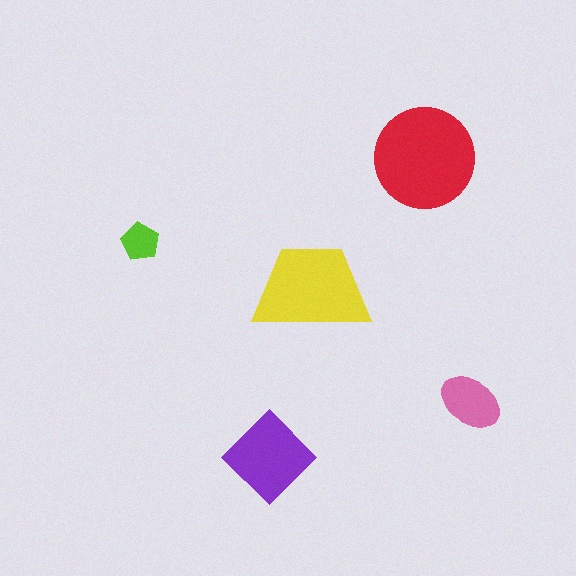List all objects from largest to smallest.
The red circle, the yellow trapezoid, the purple diamond, the pink ellipse, the lime pentagon.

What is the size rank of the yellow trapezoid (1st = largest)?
2nd.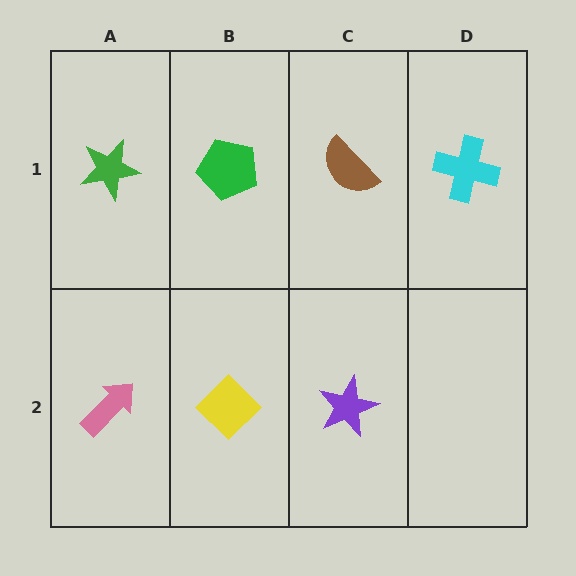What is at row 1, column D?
A cyan cross.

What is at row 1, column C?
A brown semicircle.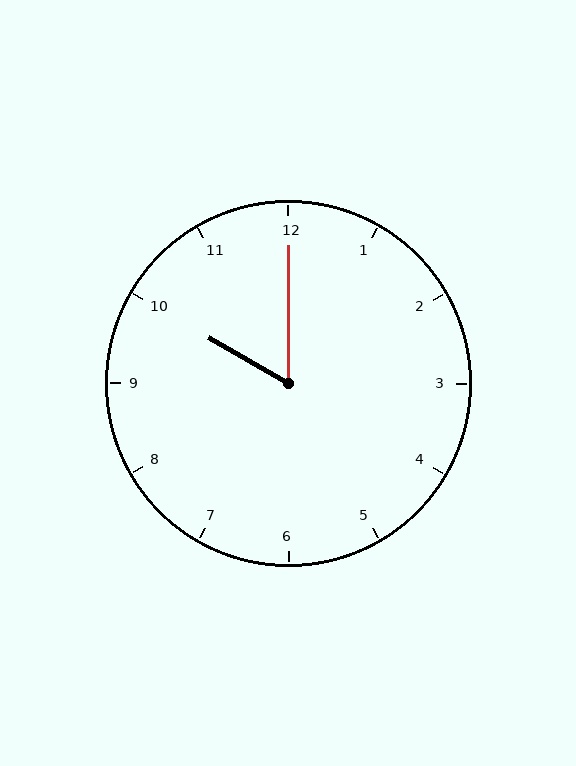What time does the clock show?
10:00.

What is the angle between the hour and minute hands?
Approximately 60 degrees.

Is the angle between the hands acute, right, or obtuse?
It is acute.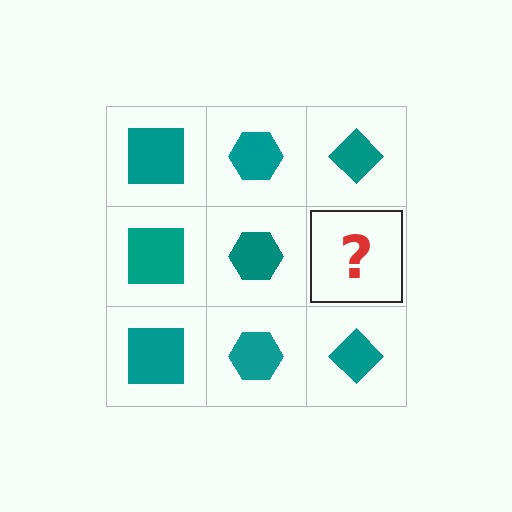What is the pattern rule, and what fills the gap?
The rule is that each column has a consistent shape. The gap should be filled with a teal diamond.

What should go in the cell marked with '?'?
The missing cell should contain a teal diamond.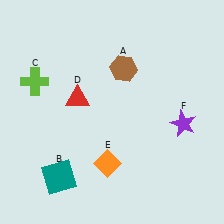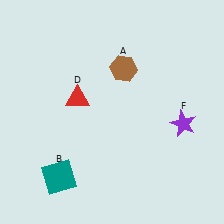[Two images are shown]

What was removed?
The lime cross (C), the orange diamond (E) were removed in Image 2.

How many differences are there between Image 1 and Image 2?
There are 2 differences between the two images.